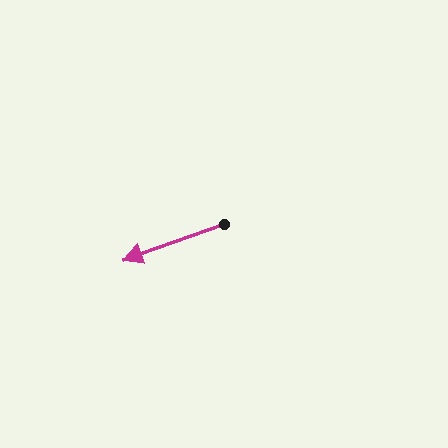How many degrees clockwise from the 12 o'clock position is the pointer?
Approximately 250 degrees.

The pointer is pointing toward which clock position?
Roughly 8 o'clock.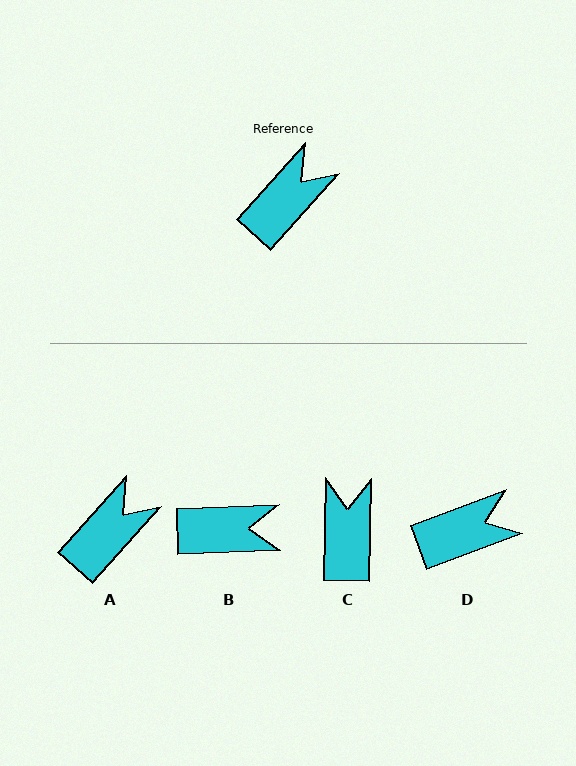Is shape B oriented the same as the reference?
No, it is off by about 46 degrees.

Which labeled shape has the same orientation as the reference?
A.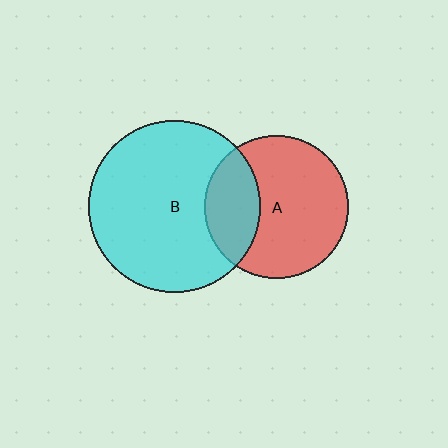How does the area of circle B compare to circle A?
Approximately 1.4 times.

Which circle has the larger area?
Circle B (cyan).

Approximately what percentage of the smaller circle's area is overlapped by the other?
Approximately 30%.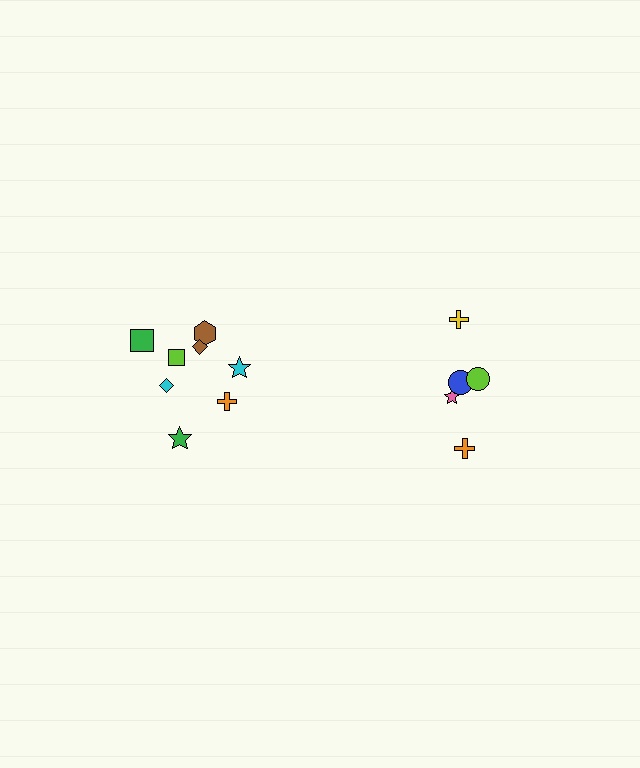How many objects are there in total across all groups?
There are 13 objects.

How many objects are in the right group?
There are 5 objects.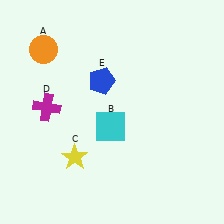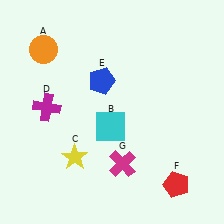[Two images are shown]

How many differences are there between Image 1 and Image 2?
There are 2 differences between the two images.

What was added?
A red pentagon (F), a magenta cross (G) were added in Image 2.